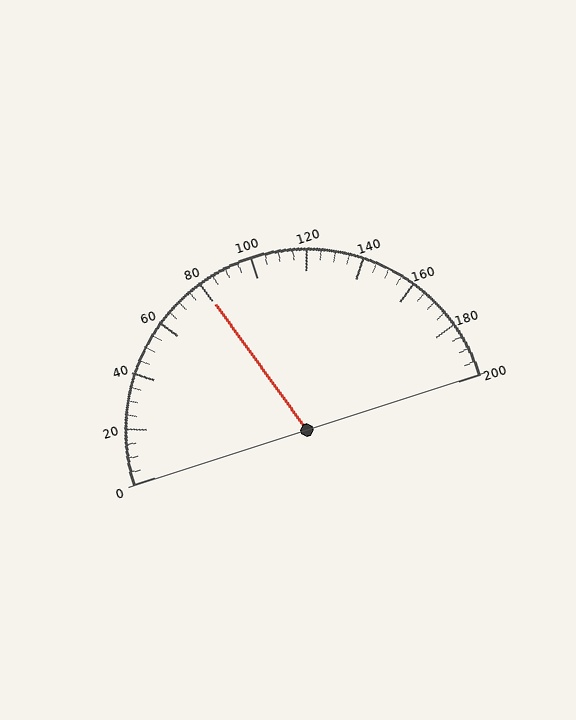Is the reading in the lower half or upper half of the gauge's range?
The reading is in the lower half of the range (0 to 200).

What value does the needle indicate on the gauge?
The needle indicates approximately 80.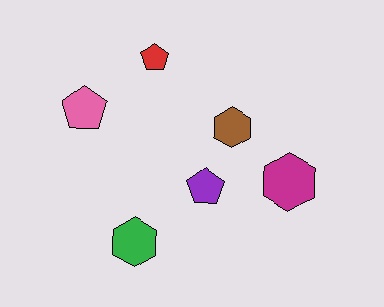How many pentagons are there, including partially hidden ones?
There are 3 pentagons.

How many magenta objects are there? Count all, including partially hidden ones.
There is 1 magenta object.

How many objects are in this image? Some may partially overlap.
There are 6 objects.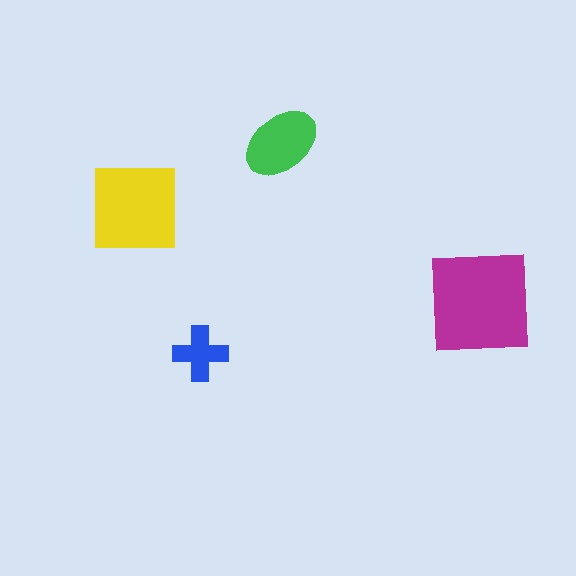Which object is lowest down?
The blue cross is bottommost.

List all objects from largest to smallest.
The magenta square, the yellow square, the green ellipse, the blue cross.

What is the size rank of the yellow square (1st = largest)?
2nd.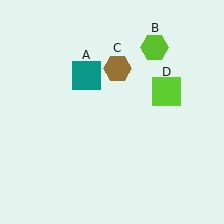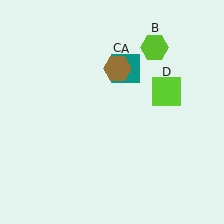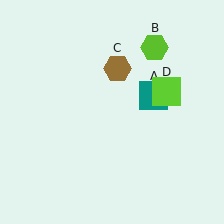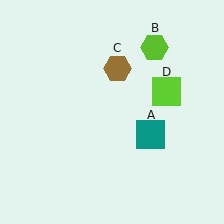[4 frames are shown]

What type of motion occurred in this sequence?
The teal square (object A) rotated clockwise around the center of the scene.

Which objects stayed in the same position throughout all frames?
Lime hexagon (object B) and brown hexagon (object C) and lime square (object D) remained stationary.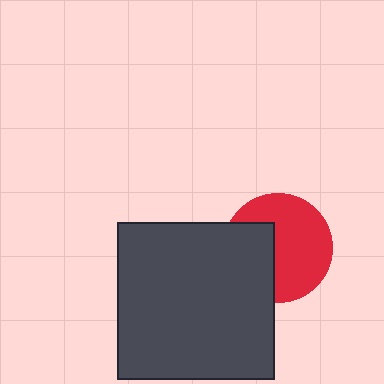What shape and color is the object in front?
The object in front is a dark gray square.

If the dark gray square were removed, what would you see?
You would see the complete red circle.